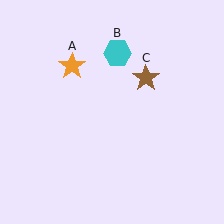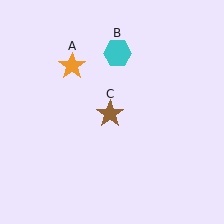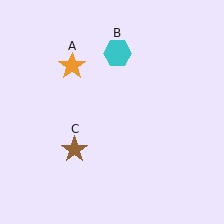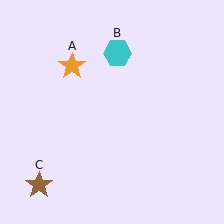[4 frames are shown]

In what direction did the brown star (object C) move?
The brown star (object C) moved down and to the left.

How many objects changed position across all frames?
1 object changed position: brown star (object C).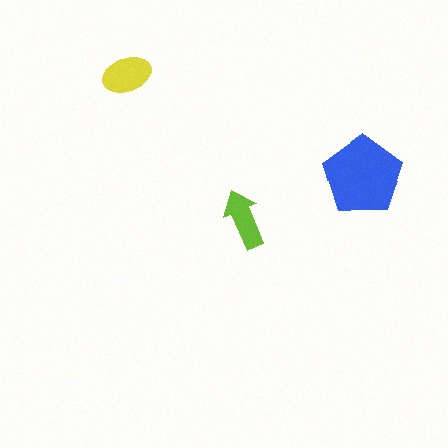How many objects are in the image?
There are 3 objects in the image.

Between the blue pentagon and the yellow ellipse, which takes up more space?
The blue pentagon.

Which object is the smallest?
The lime arrow.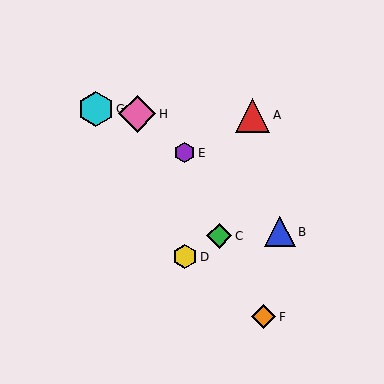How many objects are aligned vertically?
2 objects (D, E) are aligned vertically.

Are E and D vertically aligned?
Yes, both are at x≈185.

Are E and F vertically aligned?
No, E is at x≈185 and F is at x≈264.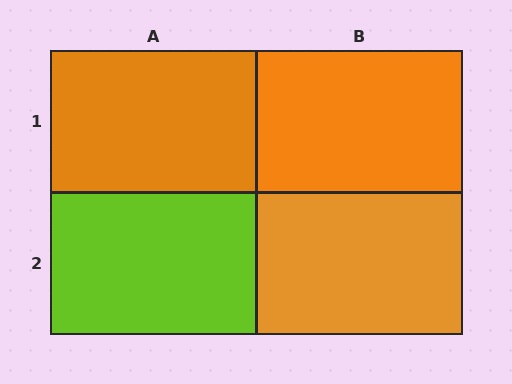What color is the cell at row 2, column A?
Lime.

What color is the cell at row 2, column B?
Orange.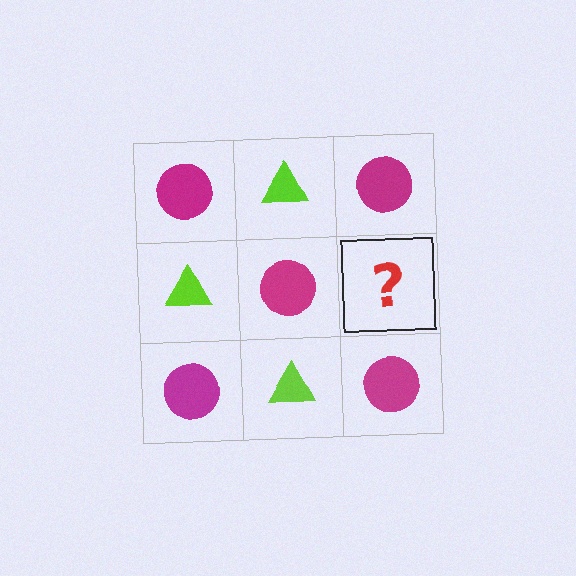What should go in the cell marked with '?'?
The missing cell should contain a lime triangle.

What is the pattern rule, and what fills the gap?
The rule is that it alternates magenta circle and lime triangle in a checkerboard pattern. The gap should be filled with a lime triangle.